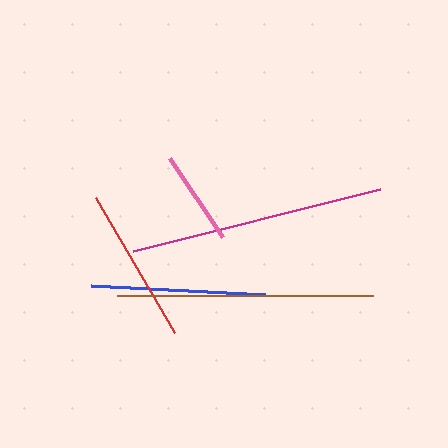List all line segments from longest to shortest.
From longest to shortest: brown, magenta, blue, red, pink.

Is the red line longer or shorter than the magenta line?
The magenta line is longer than the red line.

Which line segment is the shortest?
The pink line is the shortest at approximately 95 pixels.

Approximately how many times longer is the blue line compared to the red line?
The blue line is approximately 1.1 times the length of the red line.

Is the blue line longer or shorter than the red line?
The blue line is longer than the red line.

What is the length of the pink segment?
The pink segment is approximately 95 pixels long.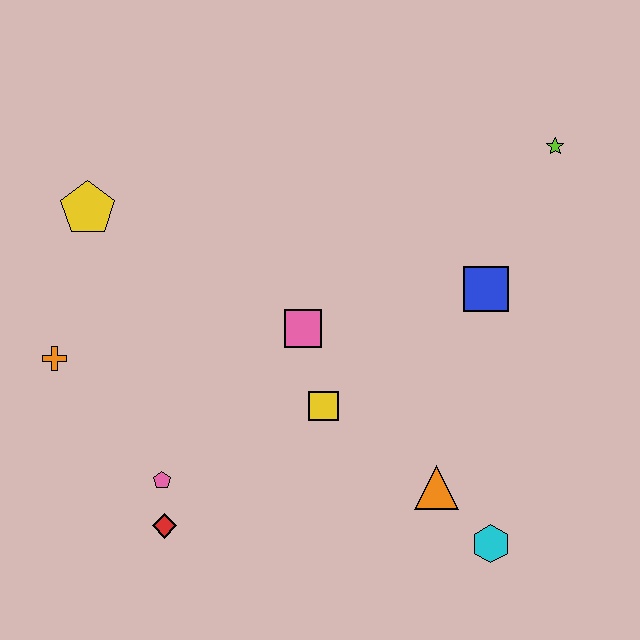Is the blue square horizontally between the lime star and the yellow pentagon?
Yes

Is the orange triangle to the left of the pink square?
No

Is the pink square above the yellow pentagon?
No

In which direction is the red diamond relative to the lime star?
The red diamond is to the left of the lime star.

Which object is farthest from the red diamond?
The lime star is farthest from the red diamond.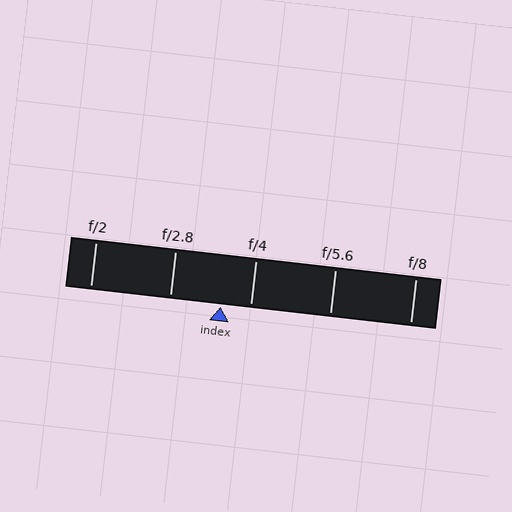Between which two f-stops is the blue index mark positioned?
The index mark is between f/2.8 and f/4.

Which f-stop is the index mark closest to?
The index mark is closest to f/4.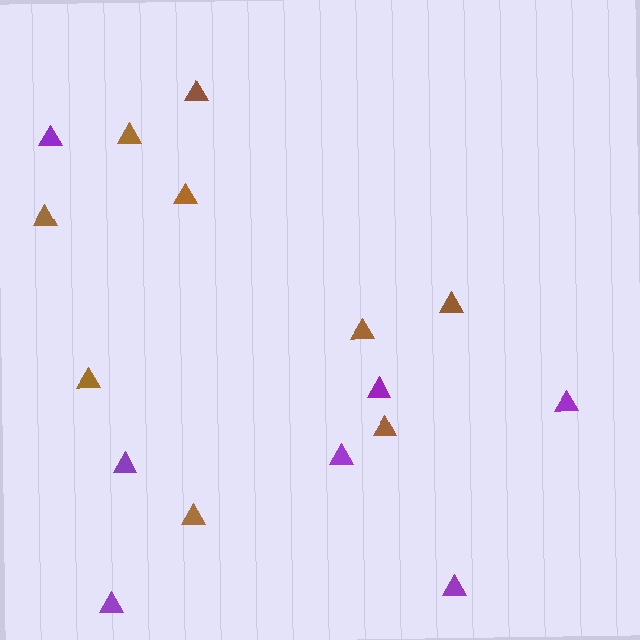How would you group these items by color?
There are 2 groups: one group of brown triangles (9) and one group of purple triangles (7).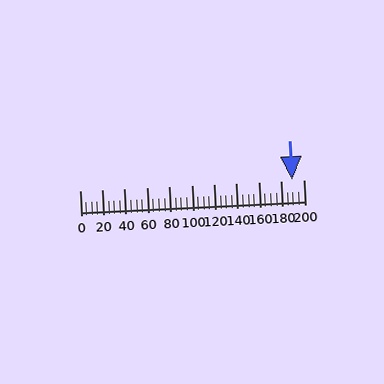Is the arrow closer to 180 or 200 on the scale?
The arrow is closer to 200.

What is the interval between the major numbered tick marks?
The major tick marks are spaced 20 units apart.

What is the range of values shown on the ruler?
The ruler shows values from 0 to 200.